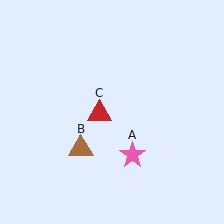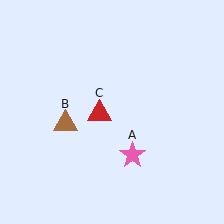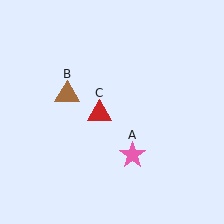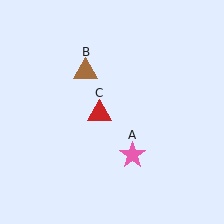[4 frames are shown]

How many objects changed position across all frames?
1 object changed position: brown triangle (object B).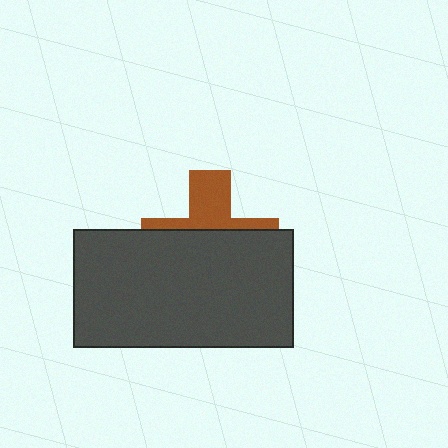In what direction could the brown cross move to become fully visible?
The brown cross could move up. That would shift it out from behind the dark gray rectangle entirely.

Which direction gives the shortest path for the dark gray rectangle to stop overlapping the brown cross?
Moving down gives the shortest separation.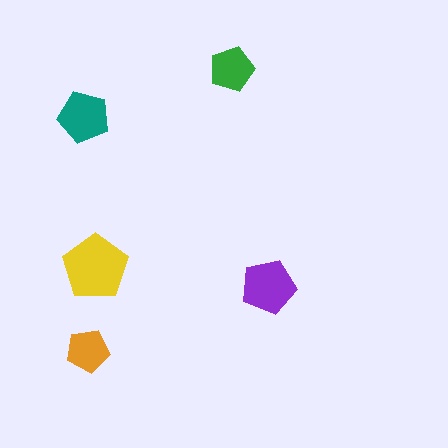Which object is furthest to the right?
The purple pentagon is rightmost.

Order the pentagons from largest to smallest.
the yellow one, the purple one, the teal one, the green one, the orange one.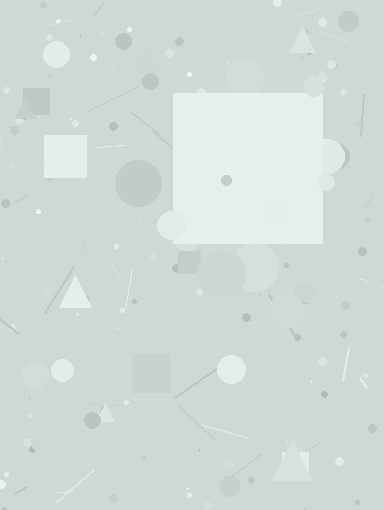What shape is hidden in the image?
A square is hidden in the image.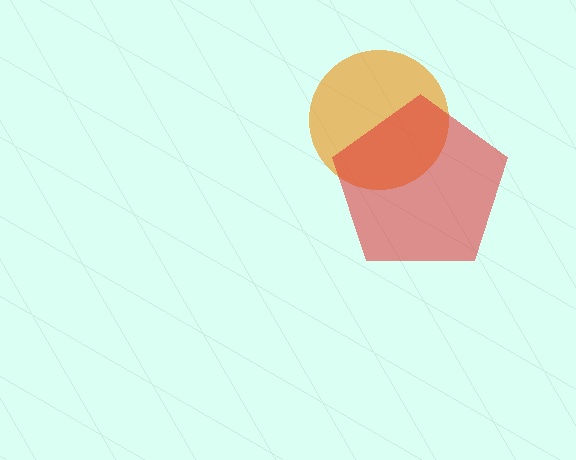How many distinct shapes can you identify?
There are 2 distinct shapes: an orange circle, a red pentagon.